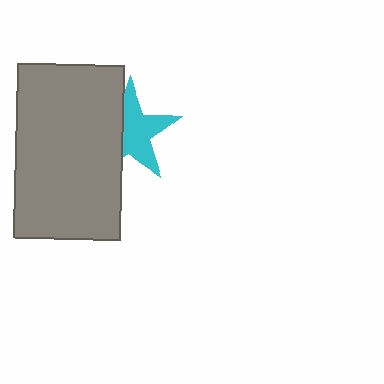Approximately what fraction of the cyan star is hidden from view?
Roughly 38% of the cyan star is hidden behind the gray rectangle.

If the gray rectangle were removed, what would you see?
You would see the complete cyan star.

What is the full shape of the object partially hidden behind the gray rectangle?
The partially hidden object is a cyan star.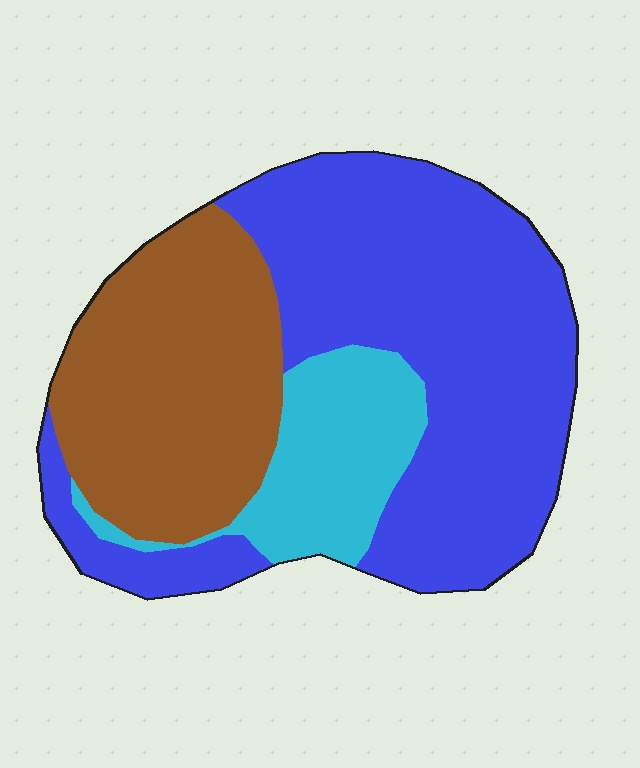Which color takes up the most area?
Blue, at roughly 55%.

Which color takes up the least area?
Cyan, at roughly 15%.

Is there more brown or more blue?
Blue.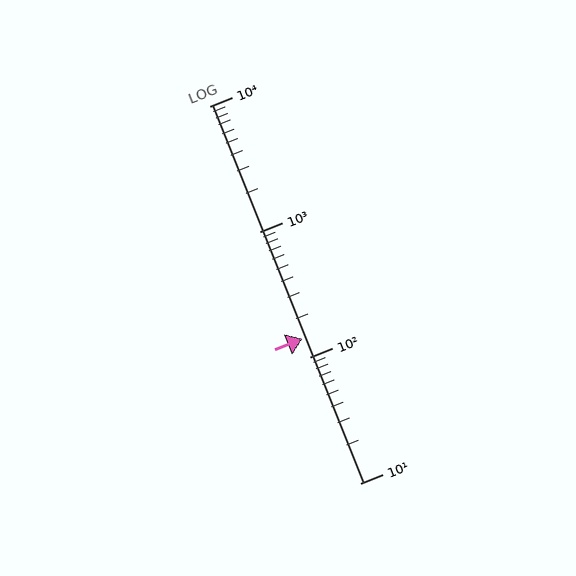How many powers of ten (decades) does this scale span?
The scale spans 3 decades, from 10 to 10000.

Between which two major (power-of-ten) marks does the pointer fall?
The pointer is between 100 and 1000.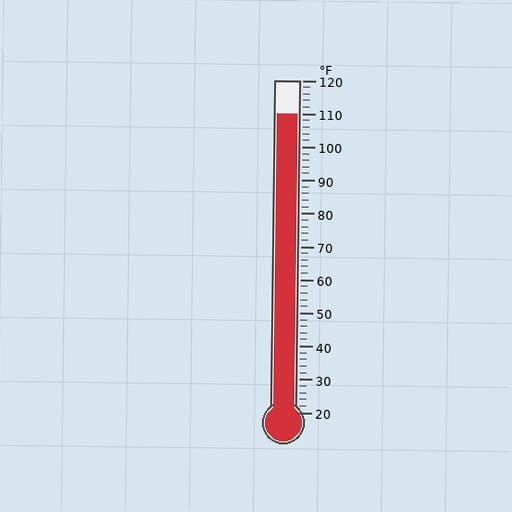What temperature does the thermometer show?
The thermometer shows approximately 110°F.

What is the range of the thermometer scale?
The thermometer scale ranges from 20°F to 120°F.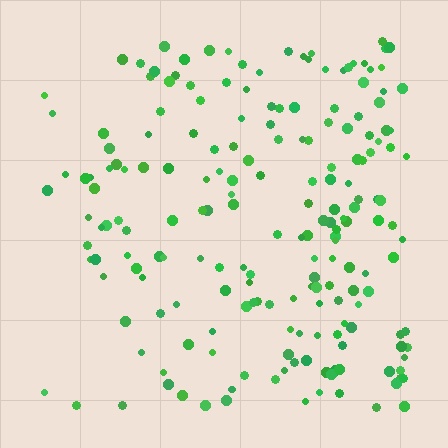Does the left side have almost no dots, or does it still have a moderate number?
Still a moderate number, just noticeably fewer than the right.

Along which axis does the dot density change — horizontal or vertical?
Horizontal.